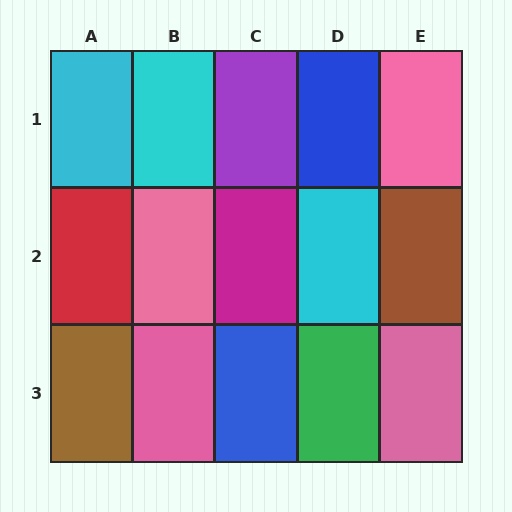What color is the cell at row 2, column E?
Brown.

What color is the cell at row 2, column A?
Red.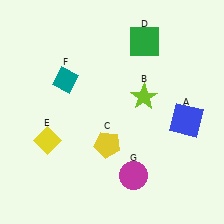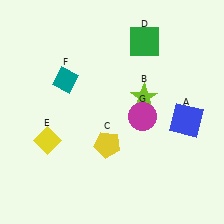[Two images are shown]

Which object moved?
The magenta circle (G) moved up.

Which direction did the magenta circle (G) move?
The magenta circle (G) moved up.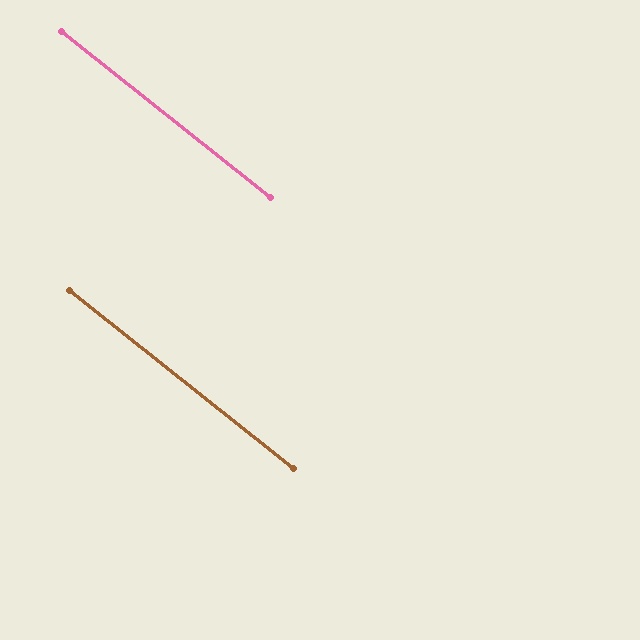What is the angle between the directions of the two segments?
Approximately 0 degrees.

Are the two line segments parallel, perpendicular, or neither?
Parallel — their directions differ by only 0.1°.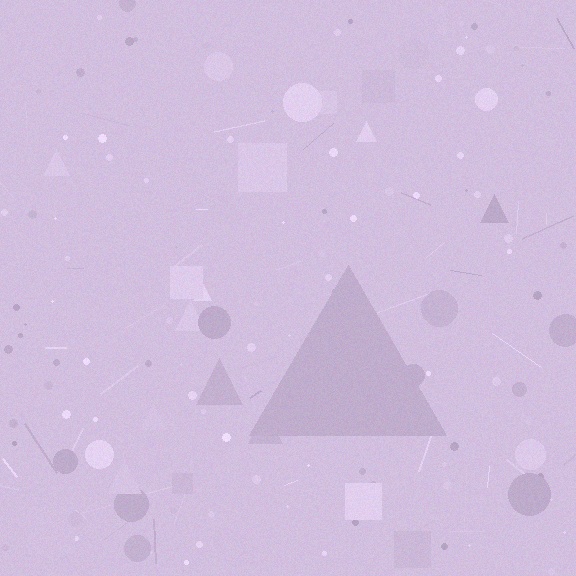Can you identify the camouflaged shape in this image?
The camouflaged shape is a triangle.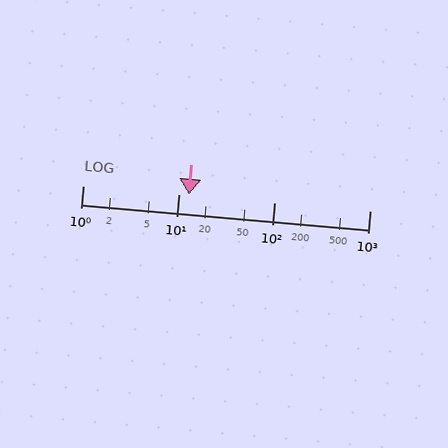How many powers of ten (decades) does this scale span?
The scale spans 3 decades, from 1 to 1000.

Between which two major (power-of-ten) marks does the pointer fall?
The pointer is between 10 and 100.